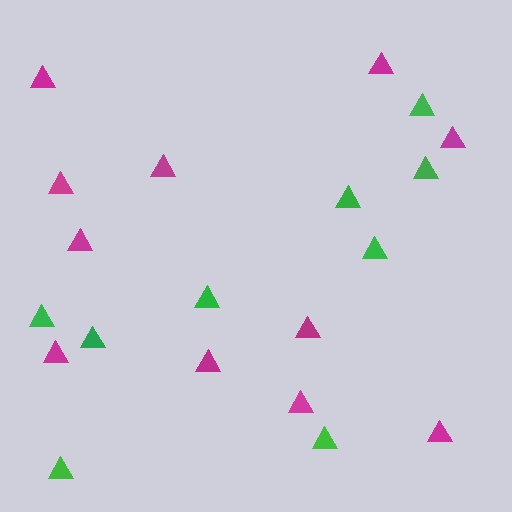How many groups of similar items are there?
There are 2 groups: one group of magenta triangles (11) and one group of green triangles (9).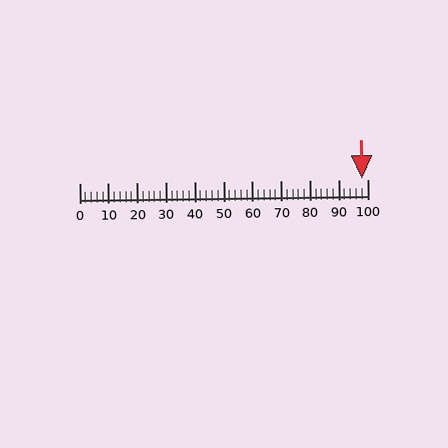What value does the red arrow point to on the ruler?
The red arrow points to approximately 98.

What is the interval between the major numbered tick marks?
The major tick marks are spaced 10 units apart.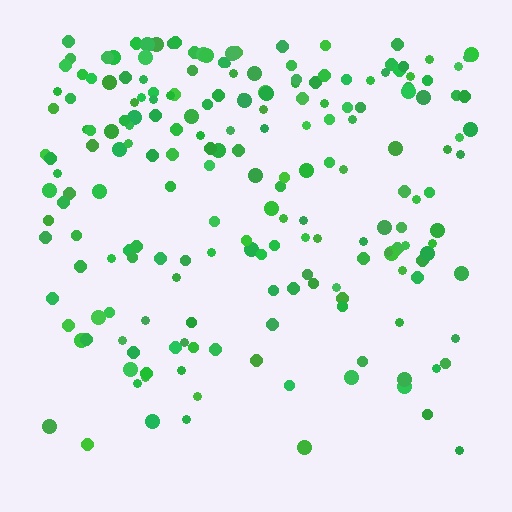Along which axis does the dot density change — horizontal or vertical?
Vertical.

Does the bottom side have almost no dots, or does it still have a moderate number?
Still a moderate number, just noticeably fewer than the top.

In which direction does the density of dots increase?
From bottom to top, with the top side densest.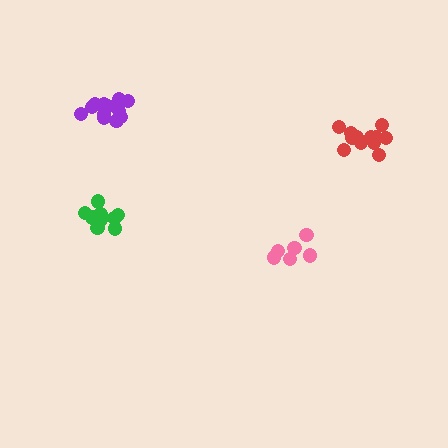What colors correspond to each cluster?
The clusters are colored: green, pink, red, purple.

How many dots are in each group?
Group 1: 9 dots, Group 2: 6 dots, Group 3: 12 dots, Group 4: 12 dots (39 total).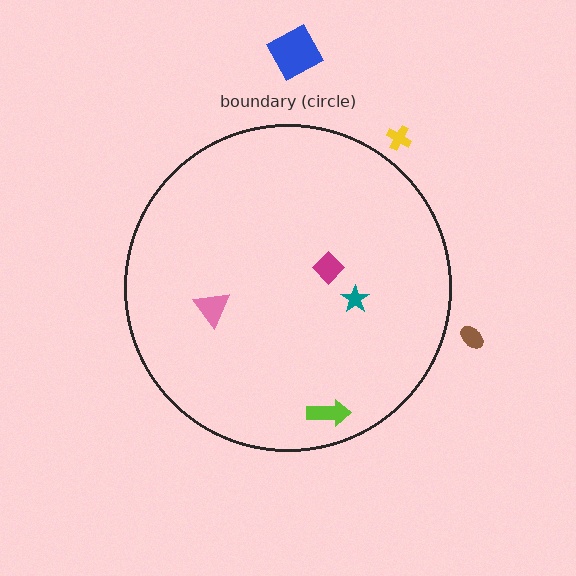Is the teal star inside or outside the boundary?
Inside.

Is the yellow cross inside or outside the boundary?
Outside.